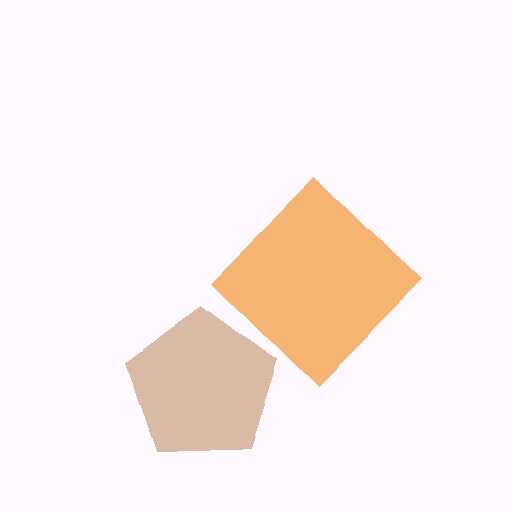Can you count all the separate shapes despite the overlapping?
Yes, there are 2 separate shapes.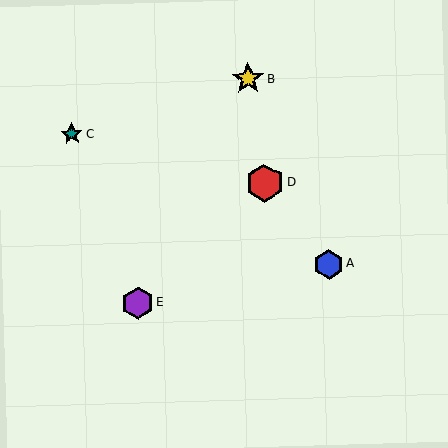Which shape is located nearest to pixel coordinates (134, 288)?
The purple hexagon (labeled E) at (138, 303) is nearest to that location.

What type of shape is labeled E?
Shape E is a purple hexagon.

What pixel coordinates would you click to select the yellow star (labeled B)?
Click at (248, 79) to select the yellow star B.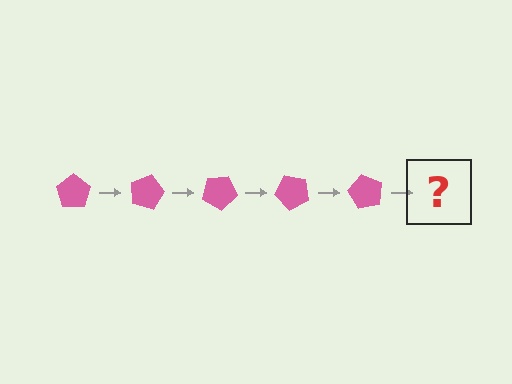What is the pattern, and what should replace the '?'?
The pattern is that the pentagon rotates 15 degrees each step. The '?' should be a pink pentagon rotated 75 degrees.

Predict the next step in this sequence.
The next step is a pink pentagon rotated 75 degrees.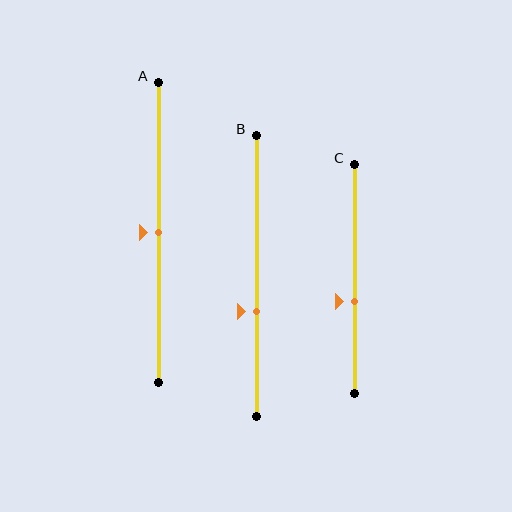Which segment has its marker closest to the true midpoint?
Segment A has its marker closest to the true midpoint.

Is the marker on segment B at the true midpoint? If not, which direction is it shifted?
No, the marker on segment B is shifted downward by about 13% of the segment length.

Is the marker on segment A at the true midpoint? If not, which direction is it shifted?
Yes, the marker on segment A is at the true midpoint.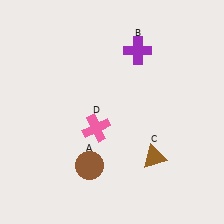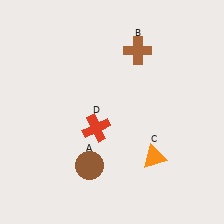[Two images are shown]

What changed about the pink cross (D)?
In Image 1, D is pink. In Image 2, it changed to red.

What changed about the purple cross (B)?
In Image 1, B is purple. In Image 2, it changed to brown.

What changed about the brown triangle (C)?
In Image 1, C is brown. In Image 2, it changed to orange.